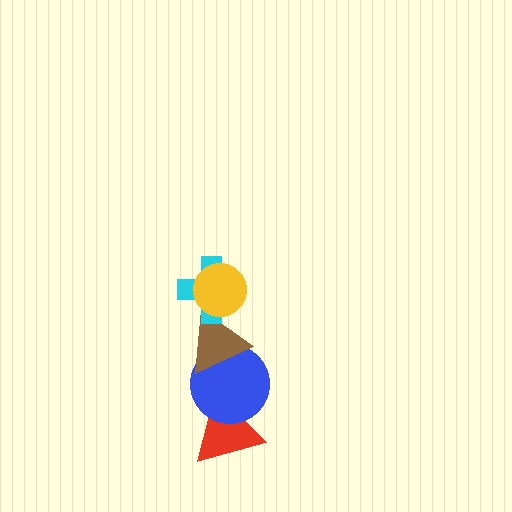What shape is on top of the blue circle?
The brown triangle is on top of the blue circle.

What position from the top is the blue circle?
The blue circle is 4th from the top.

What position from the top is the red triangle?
The red triangle is 5th from the top.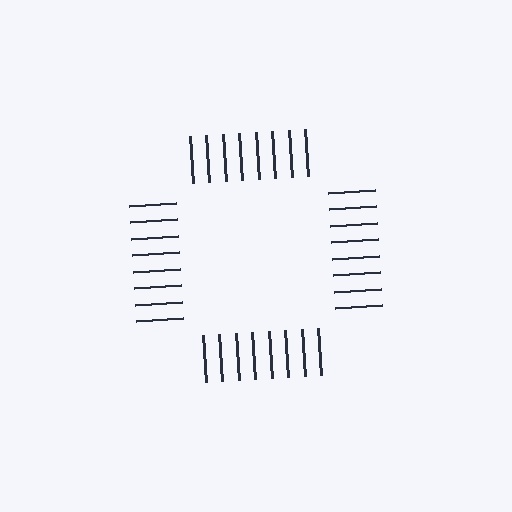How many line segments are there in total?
32 — 8 along each of the 4 edges.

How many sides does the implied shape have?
4 sides — the line-ends trace a square.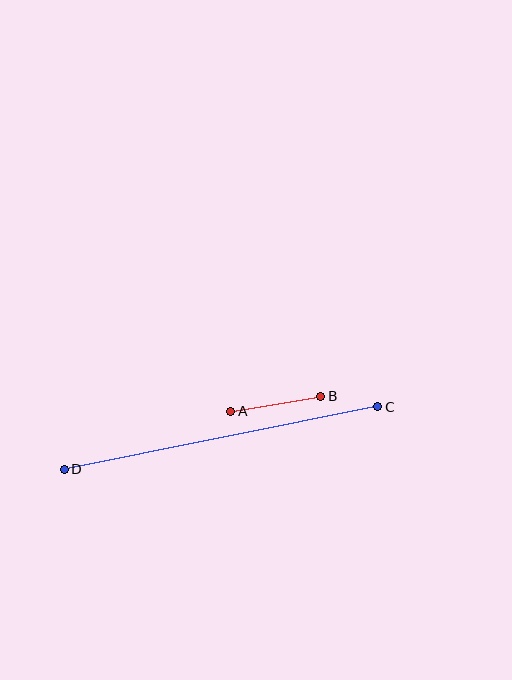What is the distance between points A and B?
The distance is approximately 91 pixels.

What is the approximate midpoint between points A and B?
The midpoint is at approximately (276, 404) pixels.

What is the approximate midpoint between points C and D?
The midpoint is at approximately (221, 438) pixels.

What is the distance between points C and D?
The distance is approximately 320 pixels.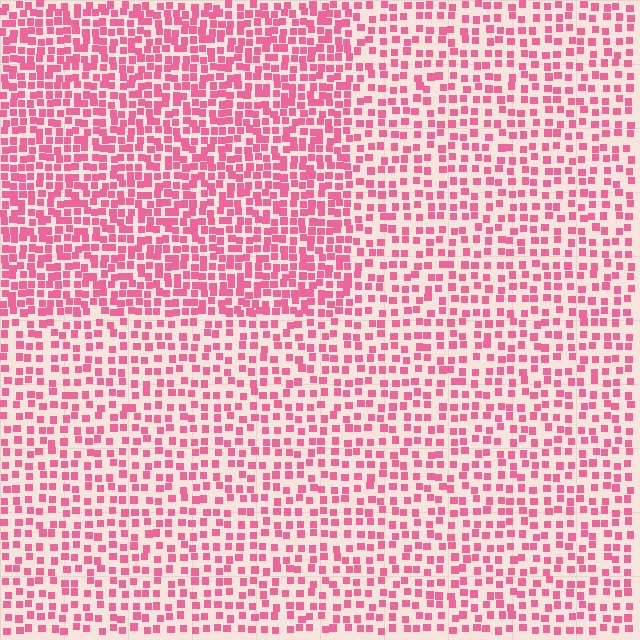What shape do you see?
I see a rectangle.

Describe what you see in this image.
The image contains small pink elements arranged at two different densities. A rectangle-shaped region is visible where the elements are more densely packed than the surrounding area.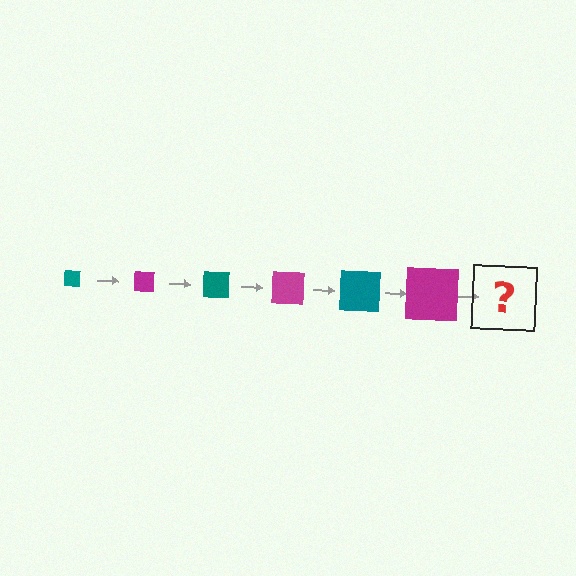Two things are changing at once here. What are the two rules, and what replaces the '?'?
The two rules are that the square grows larger each step and the color cycles through teal and magenta. The '?' should be a teal square, larger than the previous one.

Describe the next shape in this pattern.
It should be a teal square, larger than the previous one.